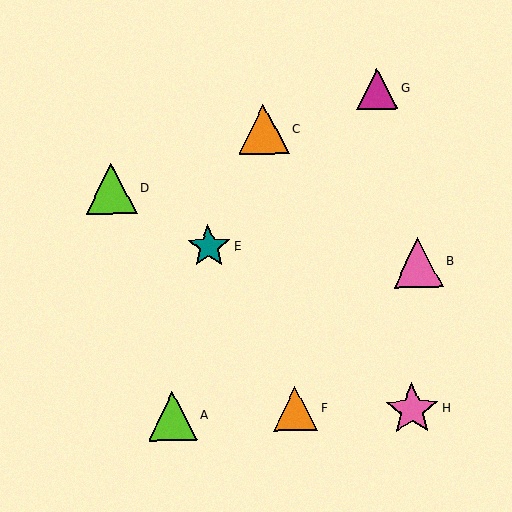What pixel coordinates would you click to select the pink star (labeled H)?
Click at (412, 410) to select the pink star H.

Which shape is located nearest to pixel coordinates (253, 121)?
The orange triangle (labeled C) at (264, 129) is nearest to that location.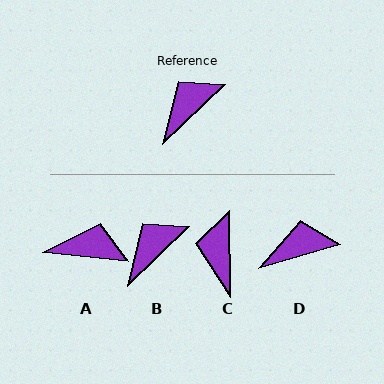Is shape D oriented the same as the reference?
No, it is off by about 28 degrees.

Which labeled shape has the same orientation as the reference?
B.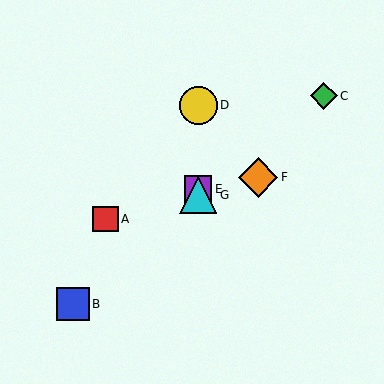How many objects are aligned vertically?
3 objects (D, E, G) are aligned vertically.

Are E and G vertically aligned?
Yes, both are at x≈198.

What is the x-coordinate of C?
Object C is at x≈324.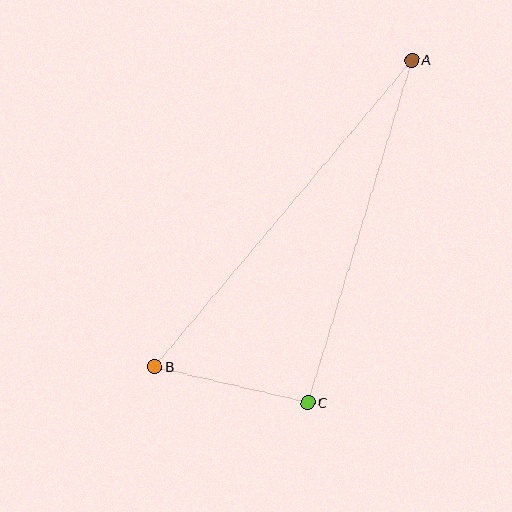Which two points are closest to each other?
Points B and C are closest to each other.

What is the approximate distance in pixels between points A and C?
The distance between A and C is approximately 358 pixels.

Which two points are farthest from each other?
Points A and B are farthest from each other.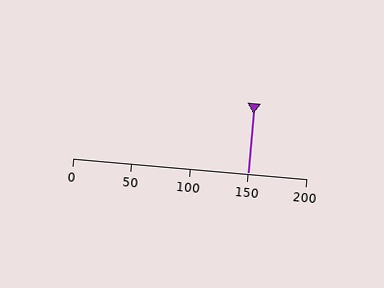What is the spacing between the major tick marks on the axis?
The major ticks are spaced 50 apart.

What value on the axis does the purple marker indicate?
The marker indicates approximately 150.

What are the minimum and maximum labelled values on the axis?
The axis runs from 0 to 200.